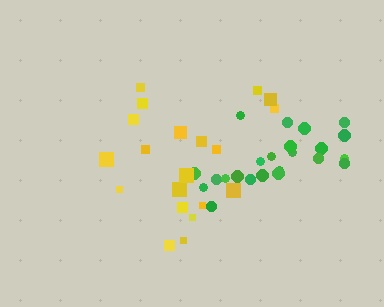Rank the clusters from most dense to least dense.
green, yellow.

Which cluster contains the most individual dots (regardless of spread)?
Green (24).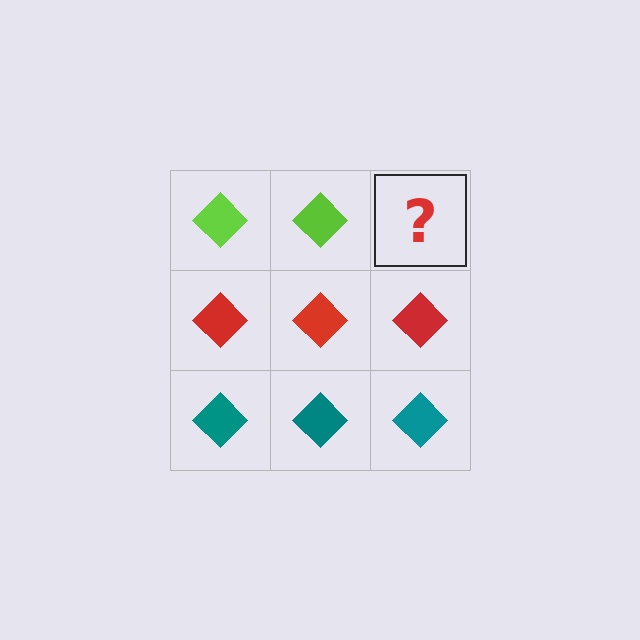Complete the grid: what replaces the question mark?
The question mark should be replaced with a lime diamond.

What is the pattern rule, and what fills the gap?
The rule is that each row has a consistent color. The gap should be filled with a lime diamond.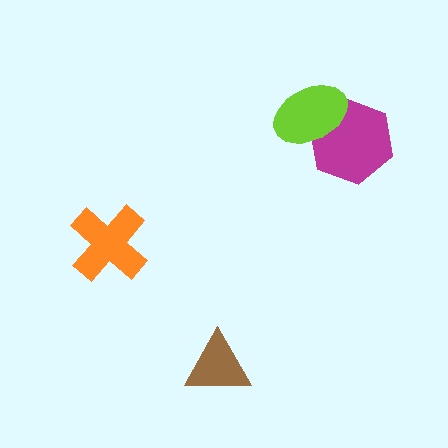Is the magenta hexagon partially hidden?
Yes, it is partially covered by another shape.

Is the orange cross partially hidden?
No, no other shape covers it.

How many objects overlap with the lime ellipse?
1 object overlaps with the lime ellipse.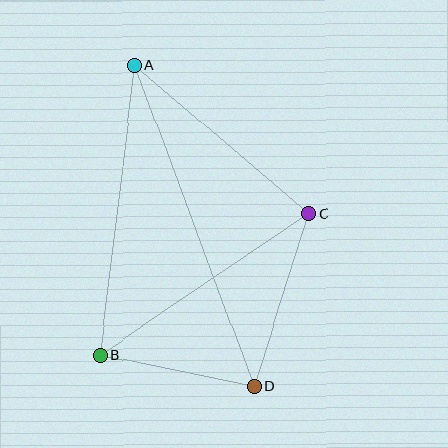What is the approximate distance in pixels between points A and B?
The distance between A and B is approximately 291 pixels.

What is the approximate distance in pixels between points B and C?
The distance between B and C is approximately 252 pixels.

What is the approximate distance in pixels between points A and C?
The distance between A and C is approximately 228 pixels.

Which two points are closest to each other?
Points B and D are closest to each other.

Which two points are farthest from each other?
Points A and D are farthest from each other.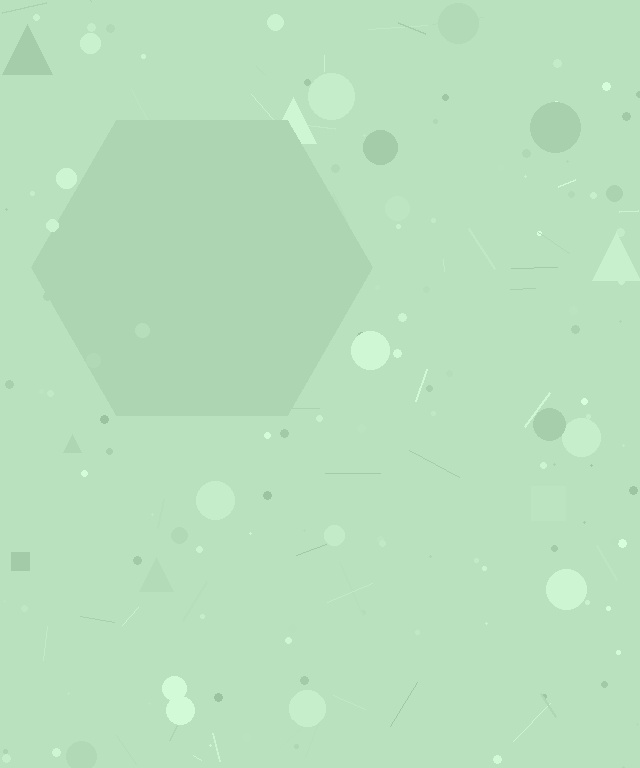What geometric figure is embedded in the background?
A hexagon is embedded in the background.